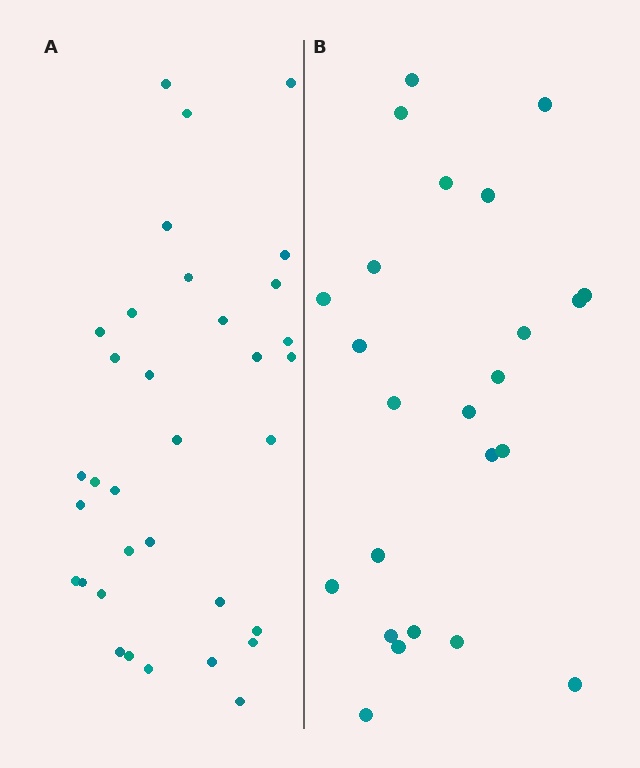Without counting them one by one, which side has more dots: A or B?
Region A (the left region) has more dots.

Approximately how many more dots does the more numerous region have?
Region A has roughly 10 or so more dots than region B.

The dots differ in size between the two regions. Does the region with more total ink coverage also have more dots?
No. Region B has more total ink coverage because its dots are larger, but region A actually contains more individual dots. Total area can be misleading — the number of items is what matters here.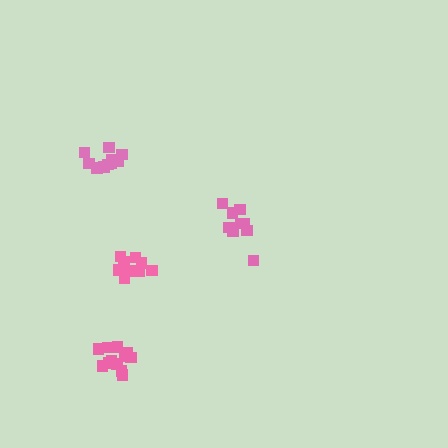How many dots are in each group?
Group 1: 9 dots, Group 2: 9 dots, Group 3: 13 dots, Group 4: 10 dots (41 total).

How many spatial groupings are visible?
There are 4 spatial groupings.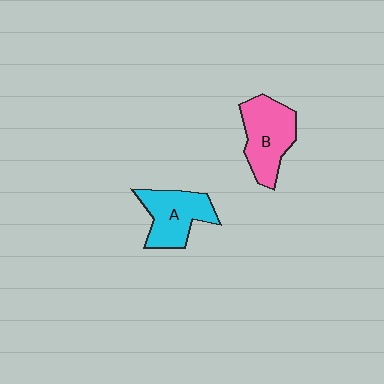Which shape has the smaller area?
Shape A (cyan).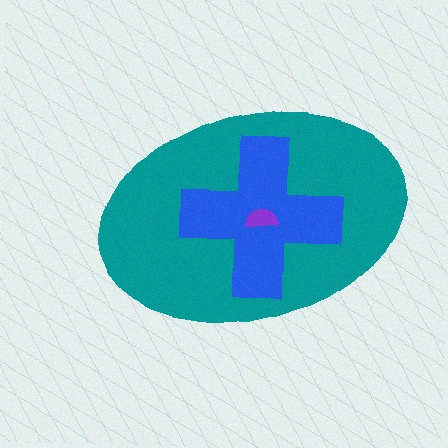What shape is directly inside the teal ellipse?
The blue cross.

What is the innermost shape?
The purple semicircle.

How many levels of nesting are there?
3.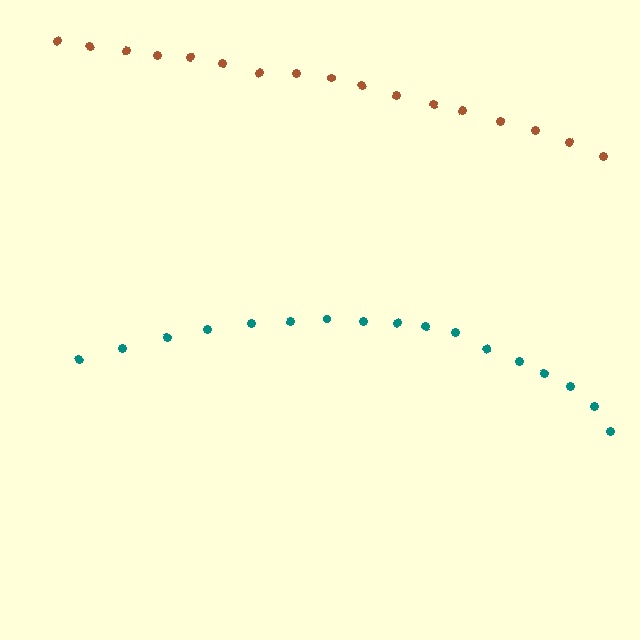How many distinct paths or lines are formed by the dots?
There are 2 distinct paths.